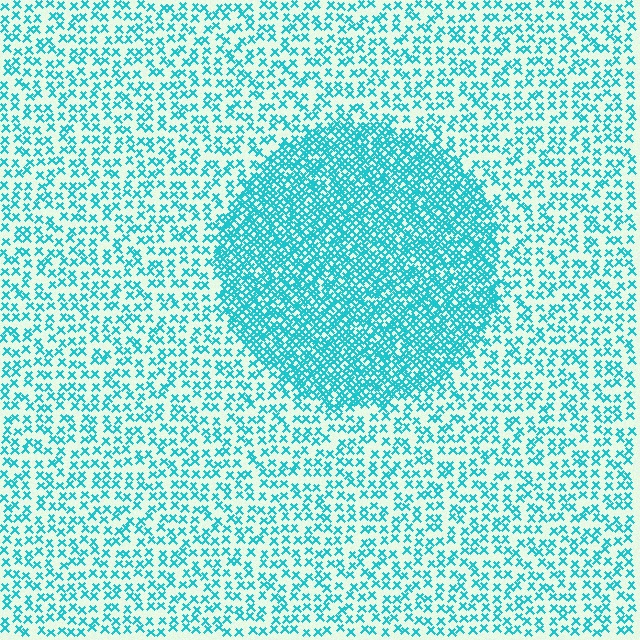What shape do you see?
I see a circle.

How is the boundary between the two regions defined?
The boundary is defined by a change in element density (approximately 2.5x ratio). All elements are the same color, size, and shape.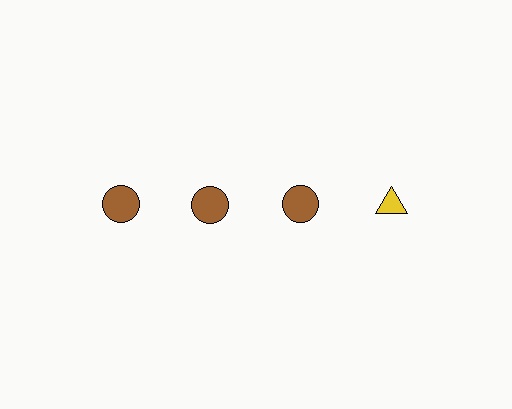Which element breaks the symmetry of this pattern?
The yellow triangle in the top row, second from right column breaks the symmetry. All other shapes are brown circles.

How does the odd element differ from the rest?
It differs in both color (yellow instead of brown) and shape (triangle instead of circle).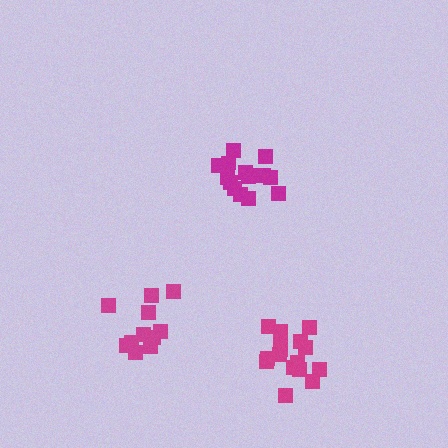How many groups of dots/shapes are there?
There are 3 groups.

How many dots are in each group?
Group 1: 11 dots, Group 2: 15 dots, Group 3: 16 dots (42 total).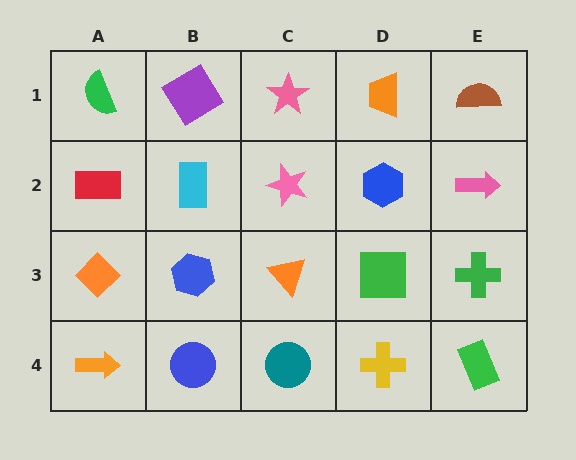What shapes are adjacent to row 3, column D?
A blue hexagon (row 2, column D), a yellow cross (row 4, column D), an orange triangle (row 3, column C), a green cross (row 3, column E).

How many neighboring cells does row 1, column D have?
3.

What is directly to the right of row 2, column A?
A cyan rectangle.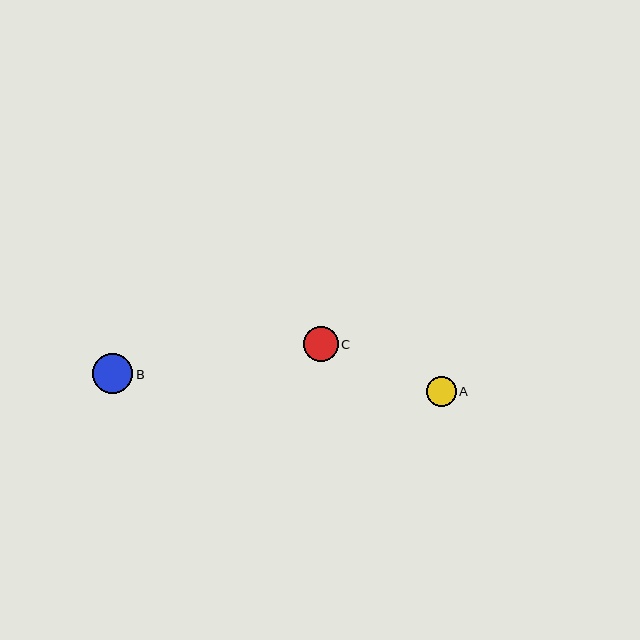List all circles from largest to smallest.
From largest to smallest: B, C, A.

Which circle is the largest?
Circle B is the largest with a size of approximately 40 pixels.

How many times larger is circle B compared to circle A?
Circle B is approximately 1.4 times the size of circle A.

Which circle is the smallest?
Circle A is the smallest with a size of approximately 30 pixels.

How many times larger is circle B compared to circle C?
Circle B is approximately 1.1 times the size of circle C.